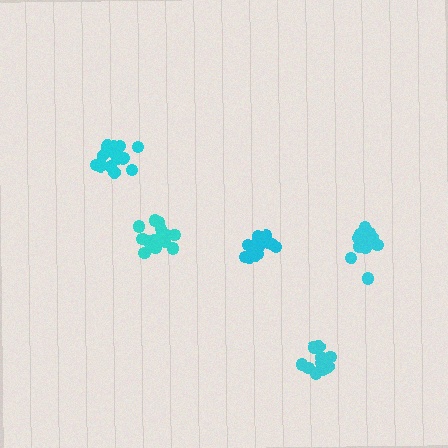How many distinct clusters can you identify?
There are 5 distinct clusters.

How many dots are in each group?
Group 1: 11 dots, Group 2: 16 dots, Group 3: 16 dots, Group 4: 16 dots, Group 5: 15 dots (74 total).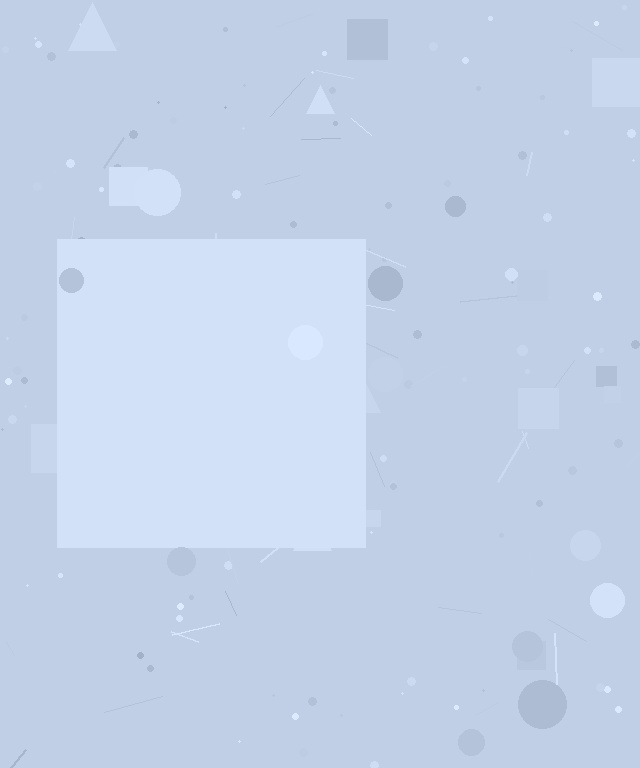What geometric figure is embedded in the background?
A square is embedded in the background.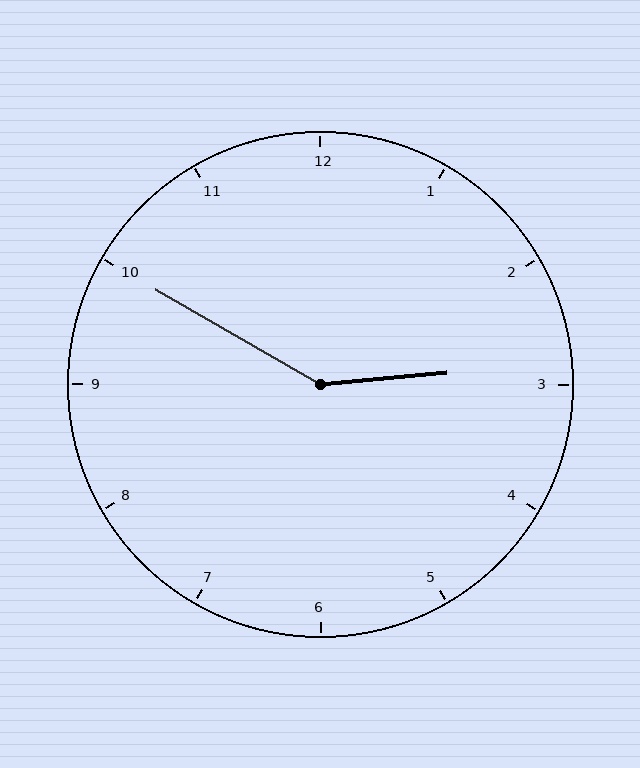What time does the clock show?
2:50.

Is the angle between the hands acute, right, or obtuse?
It is obtuse.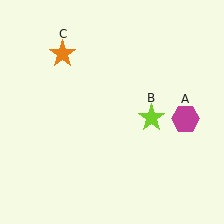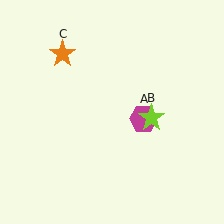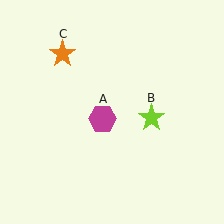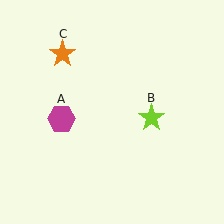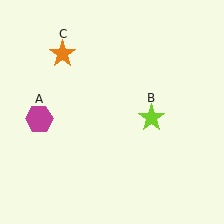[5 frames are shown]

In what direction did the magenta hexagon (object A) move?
The magenta hexagon (object A) moved left.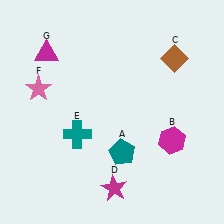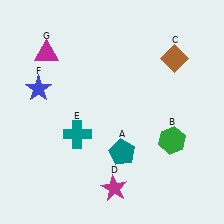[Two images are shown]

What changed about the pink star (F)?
In Image 1, F is pink. In Image 2, it changed to blue.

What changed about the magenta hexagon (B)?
In Image 1, B is magenta. In Image 2, it changed to green.